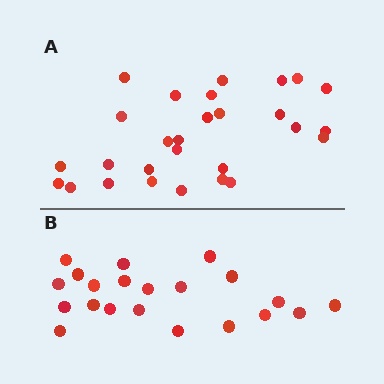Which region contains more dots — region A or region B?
Region A (the top region) has more dots.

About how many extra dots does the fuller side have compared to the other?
Region A has roughly 8 or so more dots than region B.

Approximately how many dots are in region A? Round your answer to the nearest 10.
About 30 dots. (The exact count is 28, which rounds to 30.)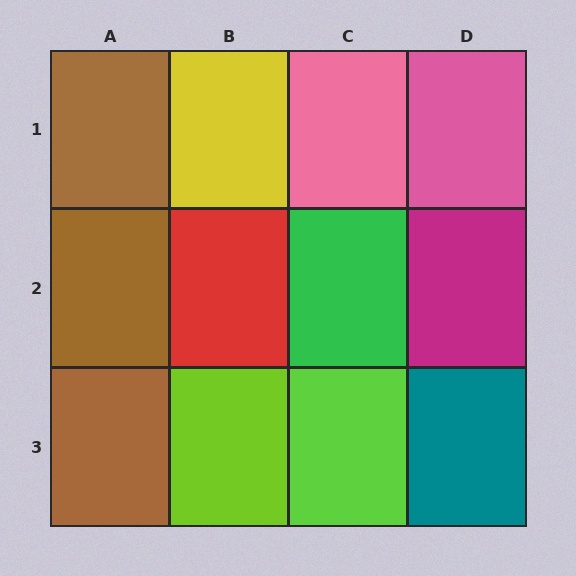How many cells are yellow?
1 cell is yellow.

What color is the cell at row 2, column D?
Magenta.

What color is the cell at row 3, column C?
Lime.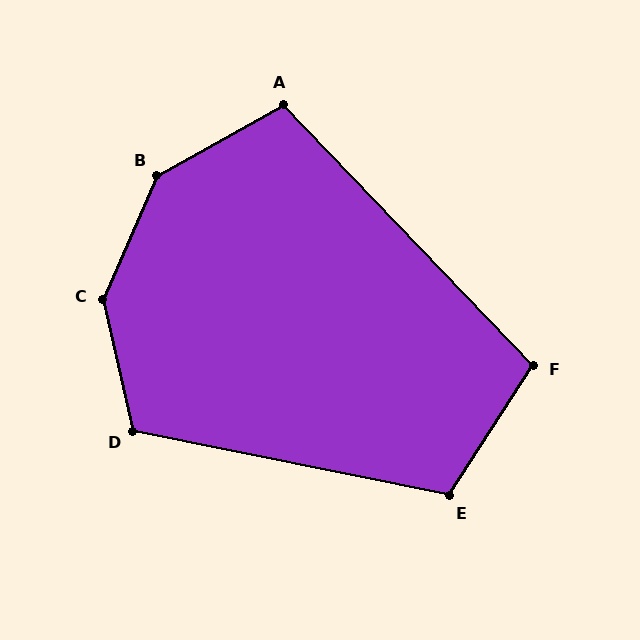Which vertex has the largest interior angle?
C, at approximately 144 degrees.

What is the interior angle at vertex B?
Approximately 143 degrees (obtuse).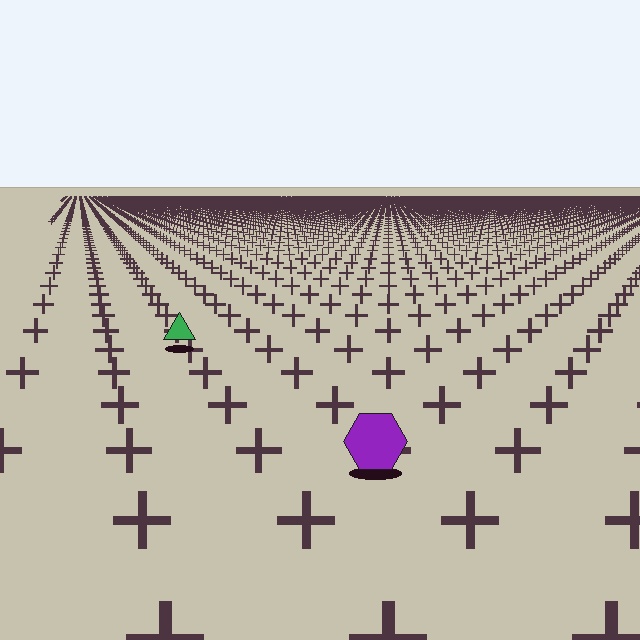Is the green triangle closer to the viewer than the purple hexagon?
No. The purple hexagon is closer — you can tell from the texture gradient: the ground texture is coarser near it.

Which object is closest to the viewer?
The purple hexagon is closest. The texture marks near it are larger and more spread out.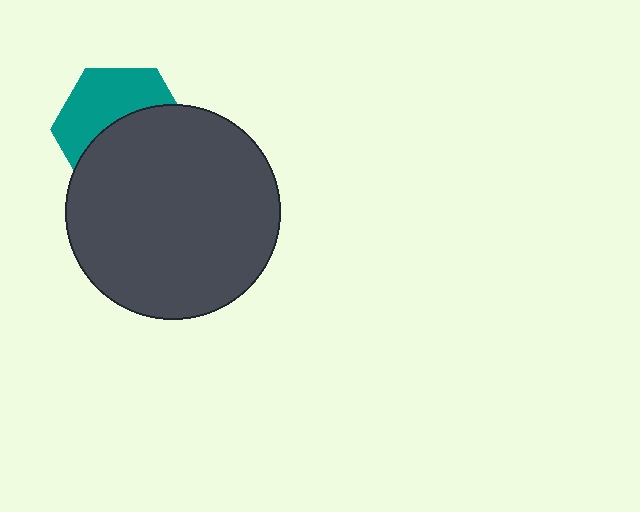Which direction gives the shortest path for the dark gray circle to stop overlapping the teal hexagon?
Moving down gives the shortest separation.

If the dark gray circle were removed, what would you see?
You would see the complete teal hexagon.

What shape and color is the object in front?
The object in front is a dark gray circle.